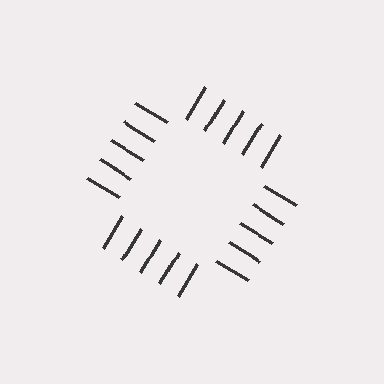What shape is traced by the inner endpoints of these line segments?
An illusory square — the line segments terminate on its edges but no continuous stroke is drawn.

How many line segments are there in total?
20 — 5 along each of the 4 edges.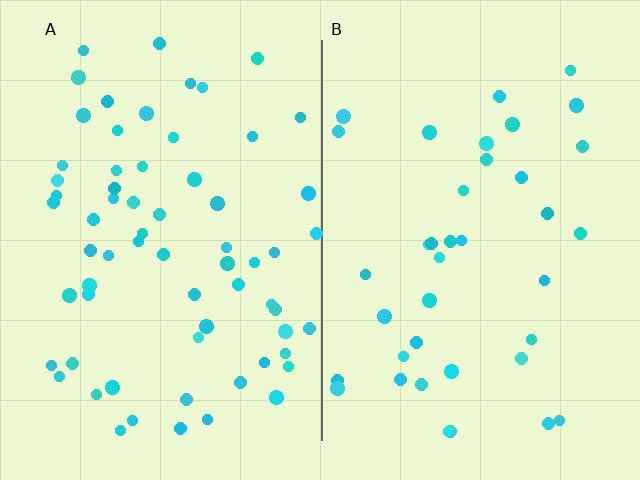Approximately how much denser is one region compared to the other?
Approximately 1.7× — region A over region B.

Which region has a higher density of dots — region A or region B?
A (the left).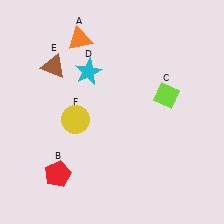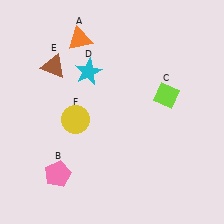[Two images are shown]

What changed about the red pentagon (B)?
In Image 1, B is red. In Image 2, it changed to pink.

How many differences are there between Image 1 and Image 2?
There is 1 difference between the two images.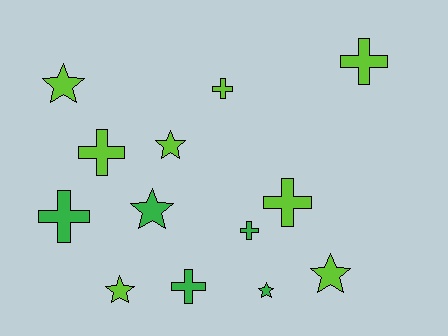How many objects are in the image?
There are 13 objects.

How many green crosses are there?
There are 3 green crosses.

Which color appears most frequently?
Lime, with 8 objects.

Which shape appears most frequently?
Cross, with 7 objects.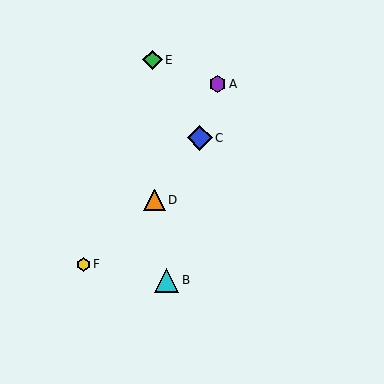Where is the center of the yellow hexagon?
The center of the yellow hexagon is at (84, 264).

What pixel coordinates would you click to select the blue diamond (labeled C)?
Click at (200, 138) to select the blue diamond C.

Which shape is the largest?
The blue diamond (labeled C) is the largest.